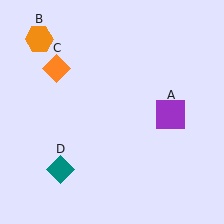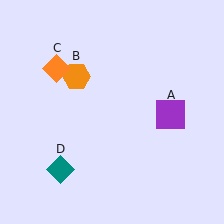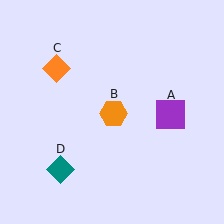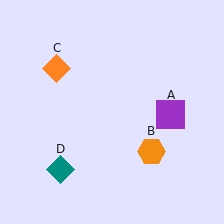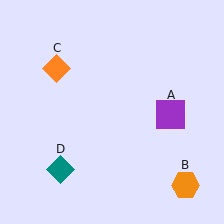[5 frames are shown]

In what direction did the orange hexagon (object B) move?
The orange hexagon (object B) moved down and to the right.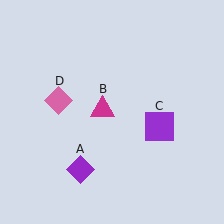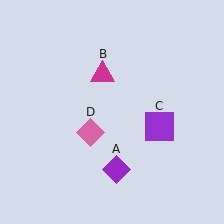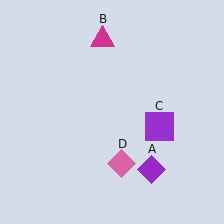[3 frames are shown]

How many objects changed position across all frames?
3 objects changed position: purple diamond (object A), magenta triangle (object B), pink diamond (object D).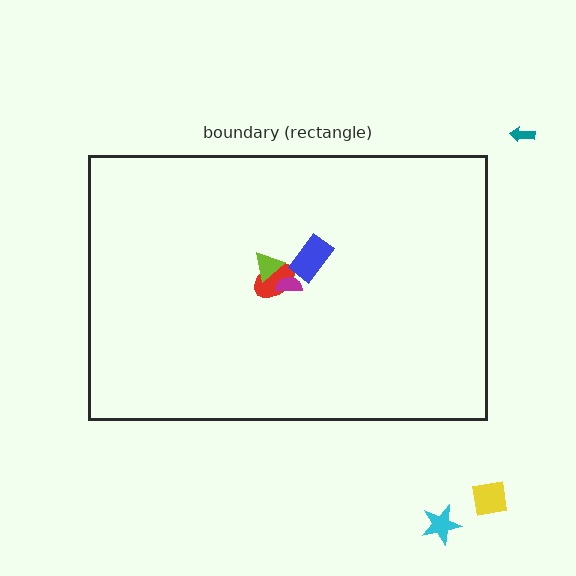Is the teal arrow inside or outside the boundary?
Outside.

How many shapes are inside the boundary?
4 inside, 3 outside.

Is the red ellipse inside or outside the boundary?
Inside.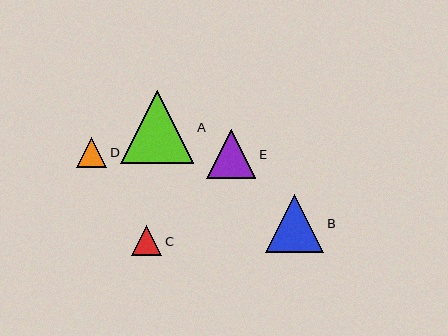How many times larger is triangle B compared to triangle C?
Triangle B is approximately 1.9 times the size of triangle C.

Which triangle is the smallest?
Triangle C is the smallest with a size of approximately 30 pixels.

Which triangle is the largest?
Triangle A is the largest with a size of approximately 73 pixels.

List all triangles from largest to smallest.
From largest to smallest: A, B, E, D, C.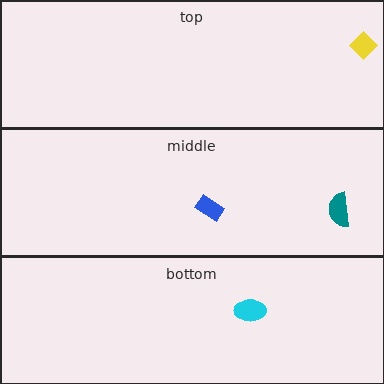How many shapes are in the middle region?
2.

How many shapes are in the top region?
1.